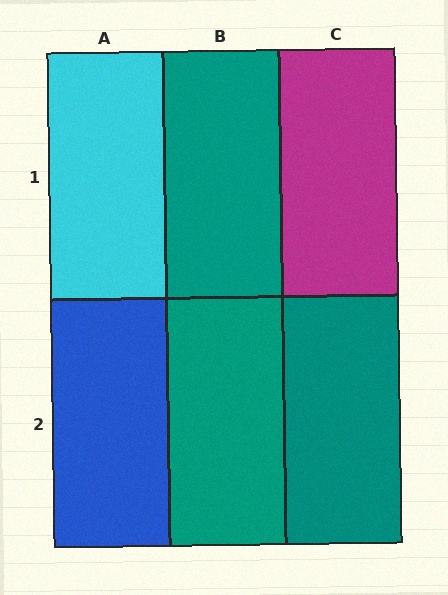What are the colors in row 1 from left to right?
Cyan, teal, magenta.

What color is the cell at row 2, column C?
Teal.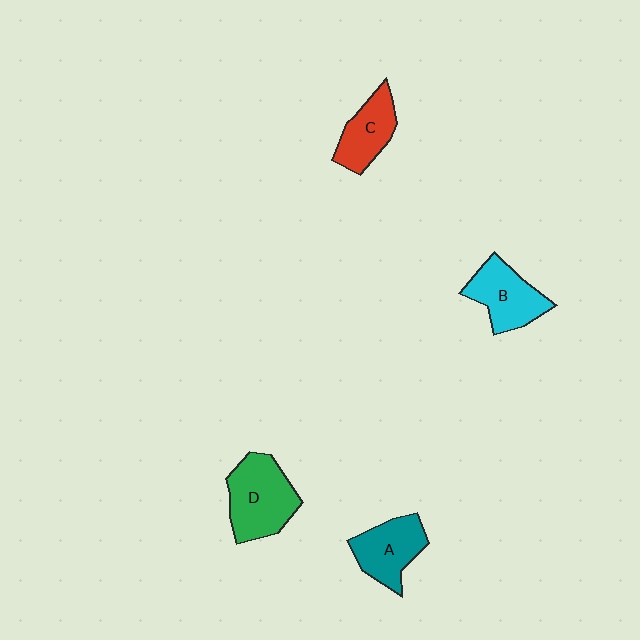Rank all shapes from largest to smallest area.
From largest to smallest: D (green), B (cyan), A (teal), C (red).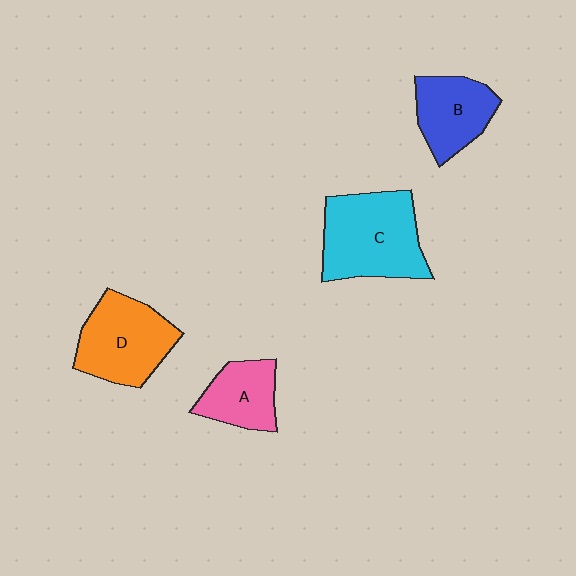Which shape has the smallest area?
Shape A (pink).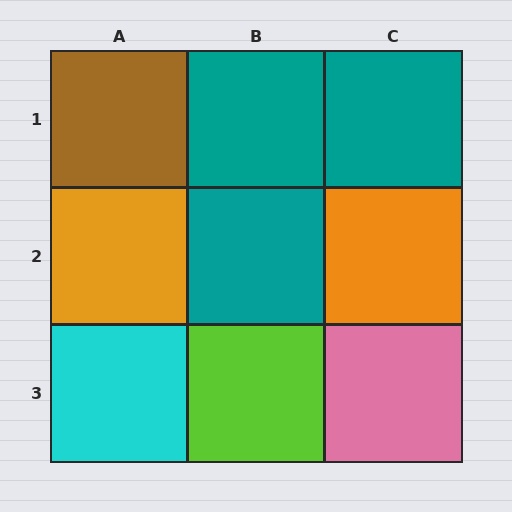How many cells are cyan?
1 cell is cyan.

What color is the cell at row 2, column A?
Orange.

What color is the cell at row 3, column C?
Pink.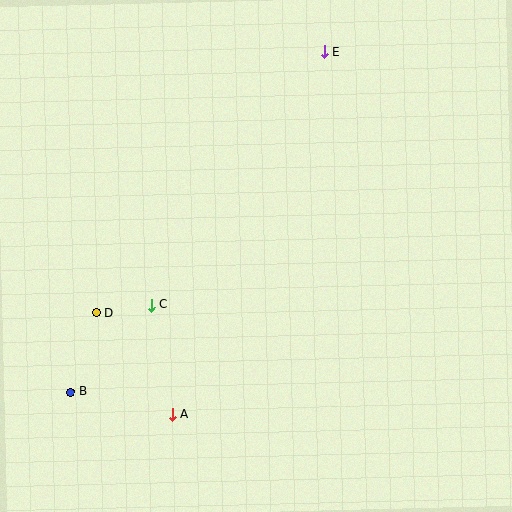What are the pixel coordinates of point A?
Point A is at (172, 414).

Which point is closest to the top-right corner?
Point E is closest to the top-right corner.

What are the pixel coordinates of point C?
Point C is at (152, 305).